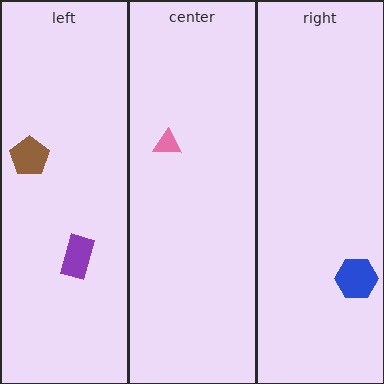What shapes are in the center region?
The pink triangle.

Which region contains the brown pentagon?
The left region.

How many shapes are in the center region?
1.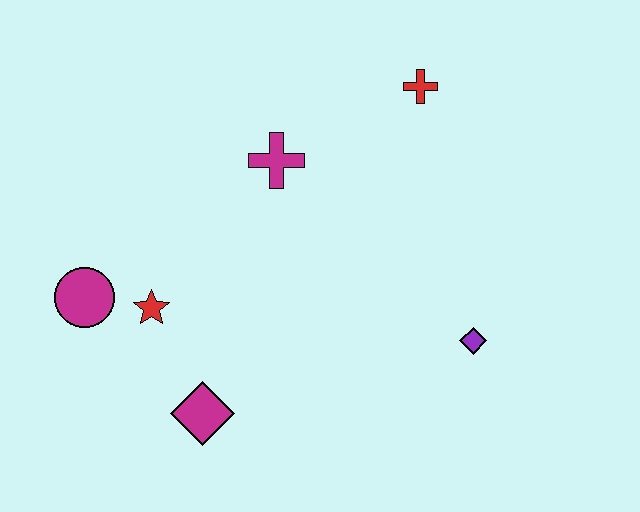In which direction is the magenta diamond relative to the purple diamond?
The magenta diamond is to the left of the purple diamond.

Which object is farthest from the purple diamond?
The magenta circle is farthest from the purple diamond.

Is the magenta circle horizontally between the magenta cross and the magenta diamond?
No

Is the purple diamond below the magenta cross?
Yes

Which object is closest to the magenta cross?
The red cross is closest to the magenta cross.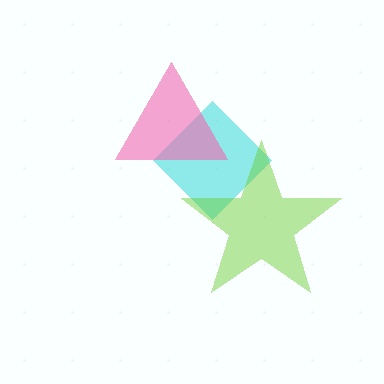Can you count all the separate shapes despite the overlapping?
Yes, there are 3 separate shapes.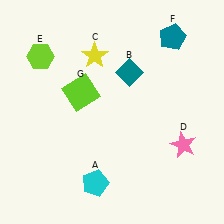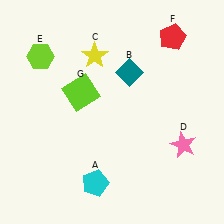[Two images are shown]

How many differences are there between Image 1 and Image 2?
There is 1 difference between the two images.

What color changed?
The pentagon (F) changed from teal in Image 1 to red in Image 2.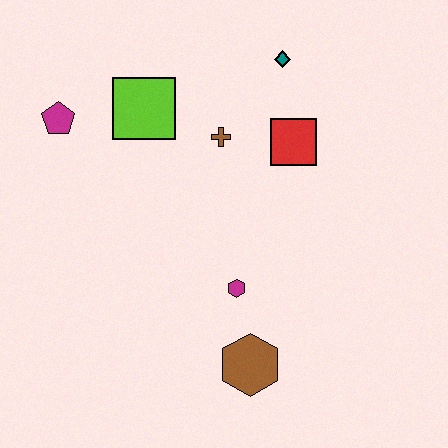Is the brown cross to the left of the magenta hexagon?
Yes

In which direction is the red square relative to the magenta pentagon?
The red square is to the right of the magenta pentagon.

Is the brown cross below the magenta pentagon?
Yes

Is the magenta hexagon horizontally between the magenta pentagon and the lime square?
No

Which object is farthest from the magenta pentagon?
The brown hexagon is farthest from the magenta pentagon.